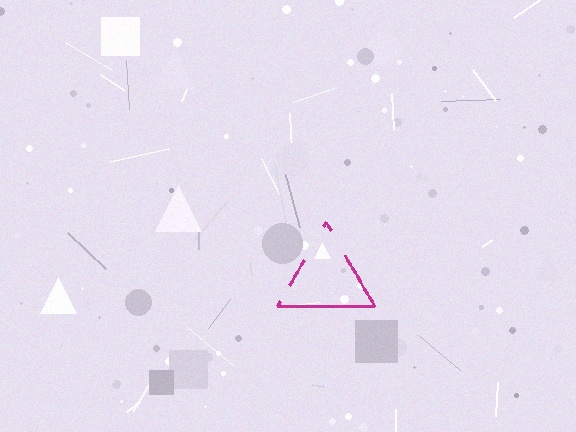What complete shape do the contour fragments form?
The contour fragments form a triangle.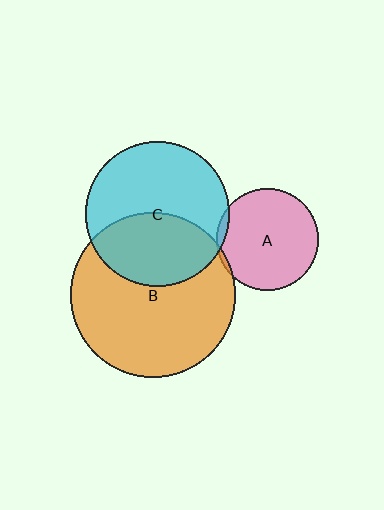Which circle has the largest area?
Circle B (orange).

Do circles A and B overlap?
Yes.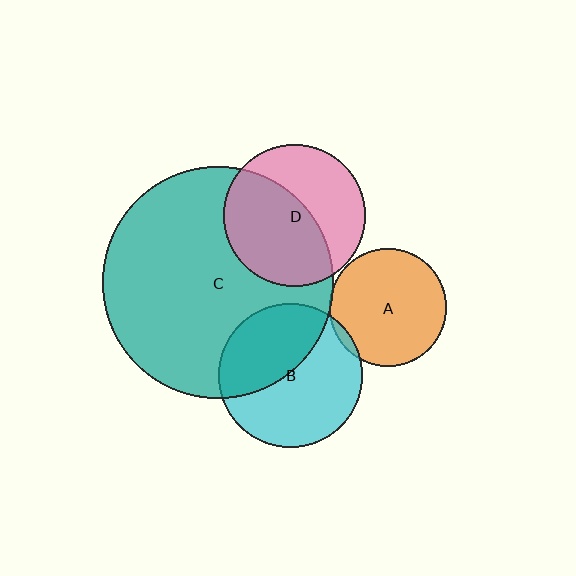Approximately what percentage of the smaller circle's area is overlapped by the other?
Approximately 40%.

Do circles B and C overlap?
Yes.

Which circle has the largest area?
Circle C (teal).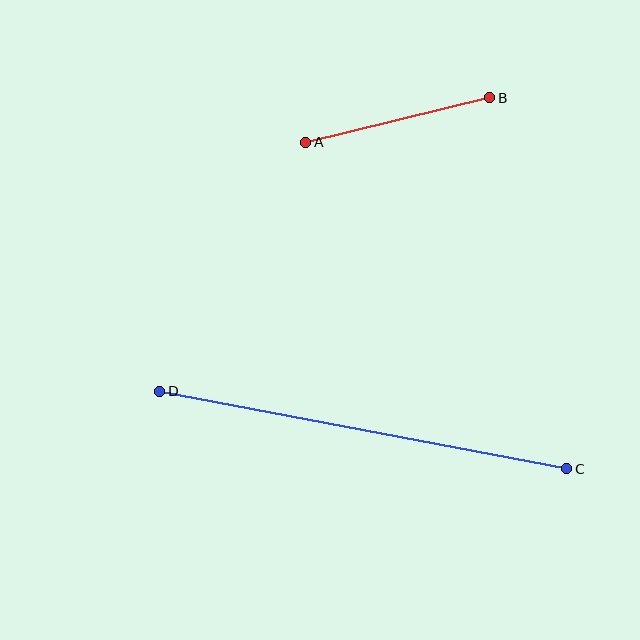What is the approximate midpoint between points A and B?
The midpoint is at approximately (398, 120) pixels.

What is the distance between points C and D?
The distance is approximately 414 pixels.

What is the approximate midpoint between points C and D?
The midpoint is at approximately (363, 430) pixels.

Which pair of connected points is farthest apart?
Points C and D are farthest apart.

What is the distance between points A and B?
The distance is approximately 190 pixels.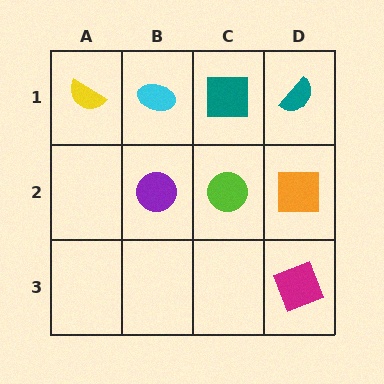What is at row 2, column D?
An orange square.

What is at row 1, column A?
A yellow semicircle.